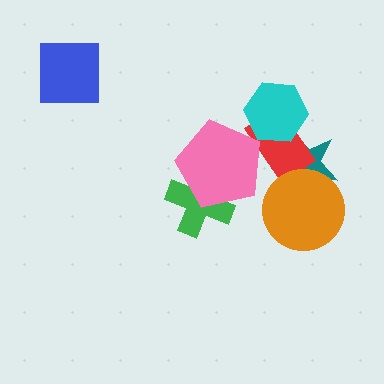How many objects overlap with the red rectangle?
3 objects overlap with the red rectangle.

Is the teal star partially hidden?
Yes, it is partially covered by another shape.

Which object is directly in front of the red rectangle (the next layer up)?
The cyan hexagon is directly in front of the red rectangle.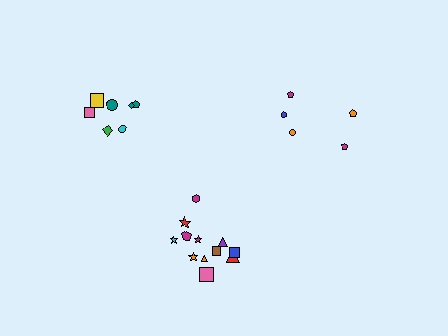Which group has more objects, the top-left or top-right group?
The top-left group.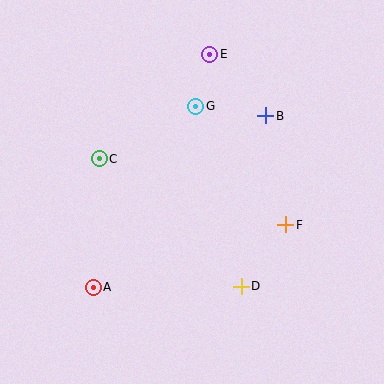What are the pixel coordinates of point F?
Point F is at (286, 225).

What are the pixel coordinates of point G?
Point G is at (196, 106).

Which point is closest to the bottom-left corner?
Point A is closest to the bottom-left corner.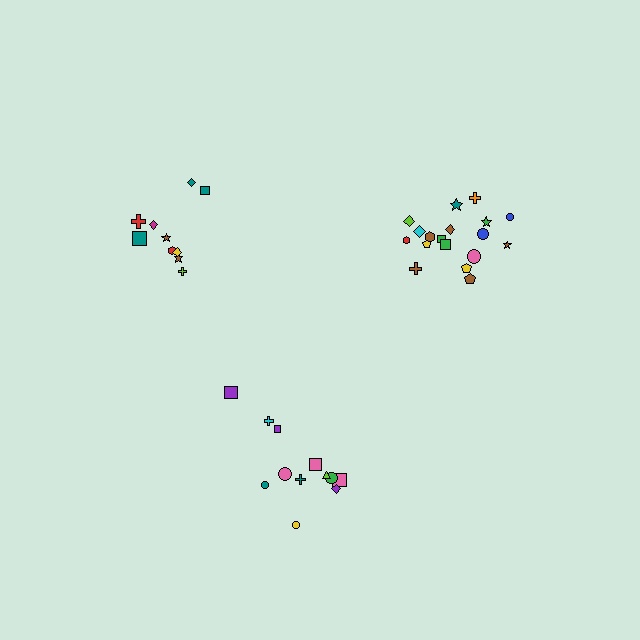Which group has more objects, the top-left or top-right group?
The top-right group.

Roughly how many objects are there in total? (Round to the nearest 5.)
Roughly 40 objects in total.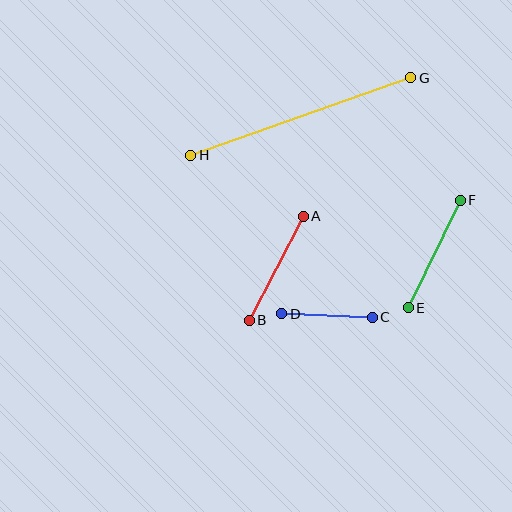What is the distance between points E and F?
The distance is approximately 120 pixels.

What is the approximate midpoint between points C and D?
The midpoint is at approximately (327, 316) pixels.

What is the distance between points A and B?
The distance is approximately 117 pixels.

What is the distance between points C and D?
The distance is approximately 90 pixels.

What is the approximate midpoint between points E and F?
The midpoint is at approximately (434, 254) pixels.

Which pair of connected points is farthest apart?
Points G and H are farthest apart.